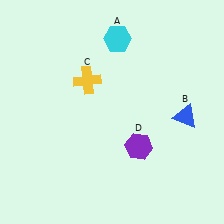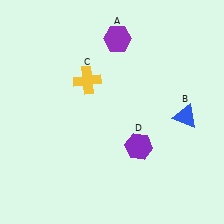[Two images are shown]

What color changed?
The hexagon (A) changed from cyan in Image 1 to purple in Image 2.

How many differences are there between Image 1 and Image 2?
There is 1 difference between the two images.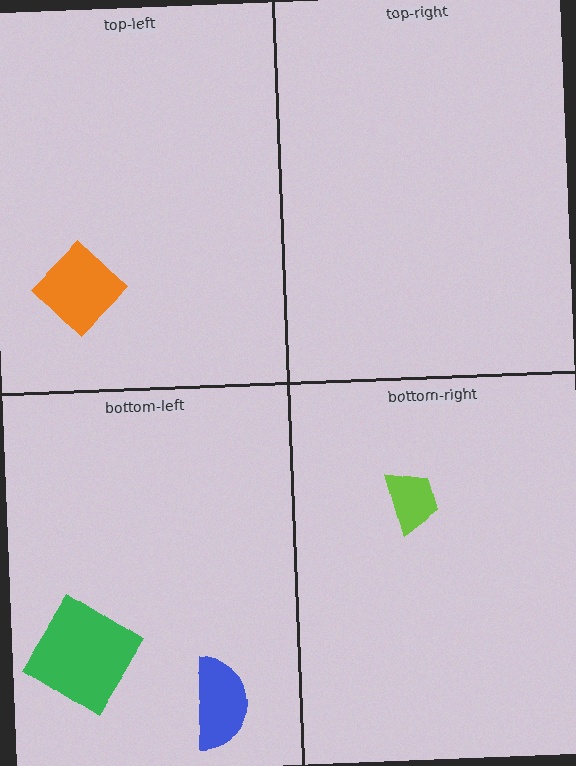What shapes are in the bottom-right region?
The lime trapezoid.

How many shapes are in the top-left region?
1.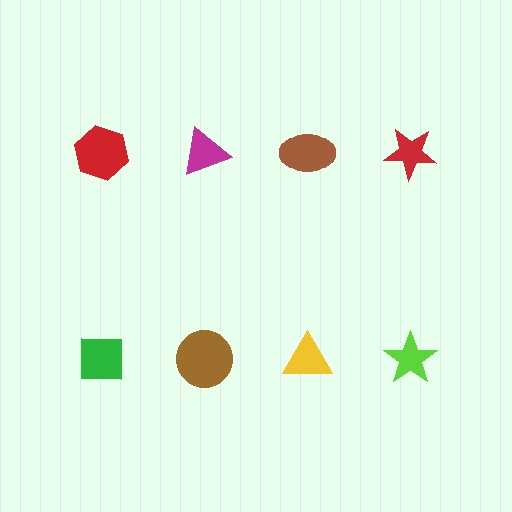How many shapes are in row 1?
4 shapes.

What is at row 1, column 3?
A brown ellipse.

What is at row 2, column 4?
A lime star.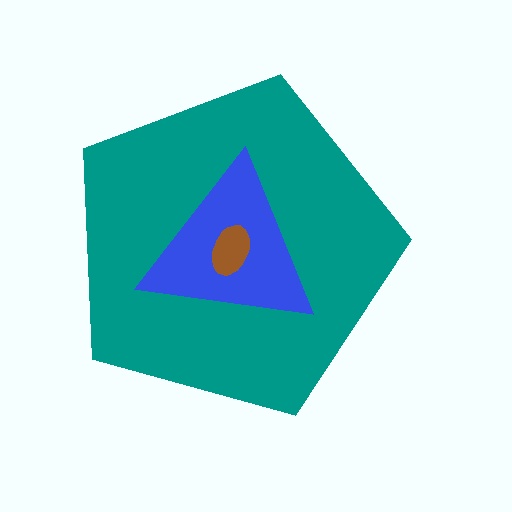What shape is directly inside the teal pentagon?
The blue triangle.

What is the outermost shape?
The teal pentagon.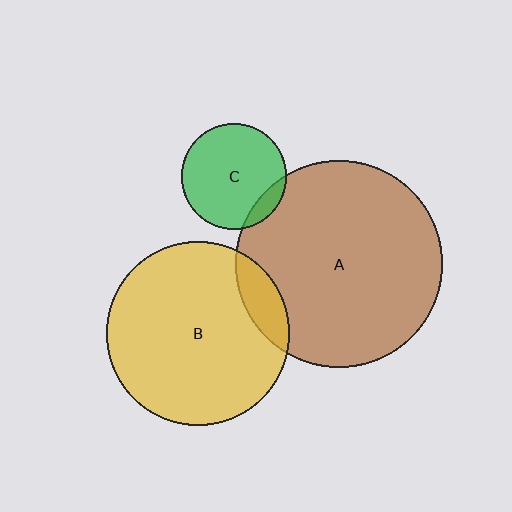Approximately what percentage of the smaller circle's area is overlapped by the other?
Approximately 10%.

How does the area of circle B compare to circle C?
Approximately 3.0 times.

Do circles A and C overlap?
Yes.